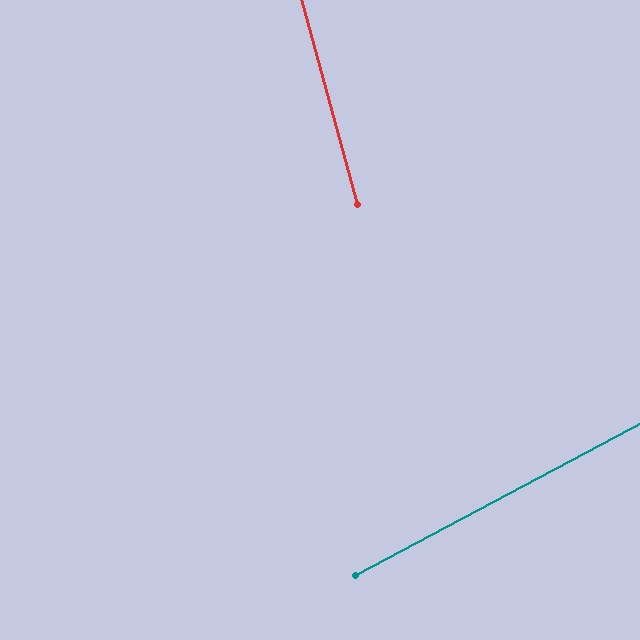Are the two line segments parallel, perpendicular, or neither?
Neither parallel nor perpendicular — they differ by about 77°.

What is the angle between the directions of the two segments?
Approximately 77 degrees.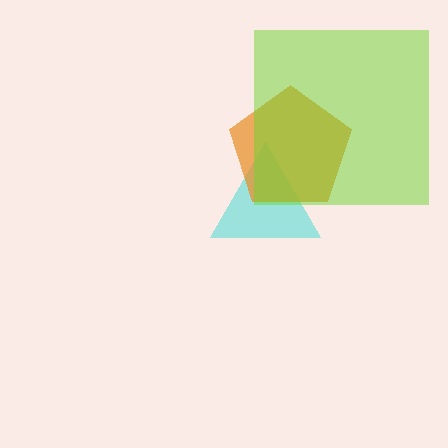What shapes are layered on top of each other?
The layered shapes are: a cyan triangle, an orange pentagon, a lime square.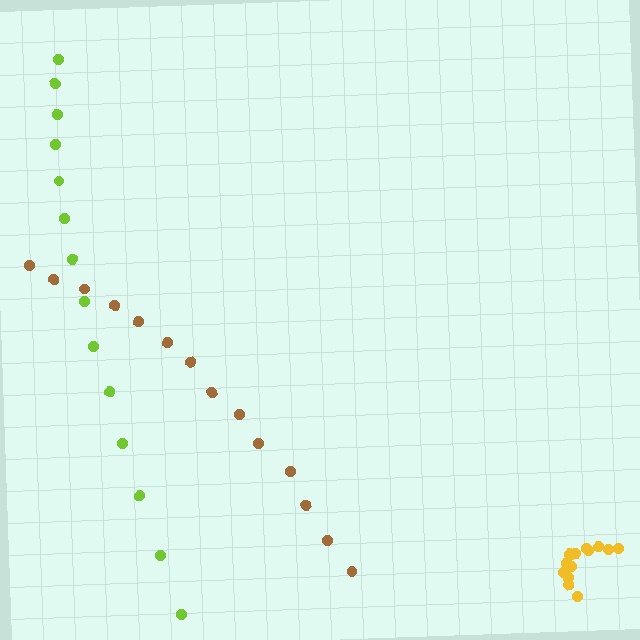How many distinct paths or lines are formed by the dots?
There are 3 distinct paths.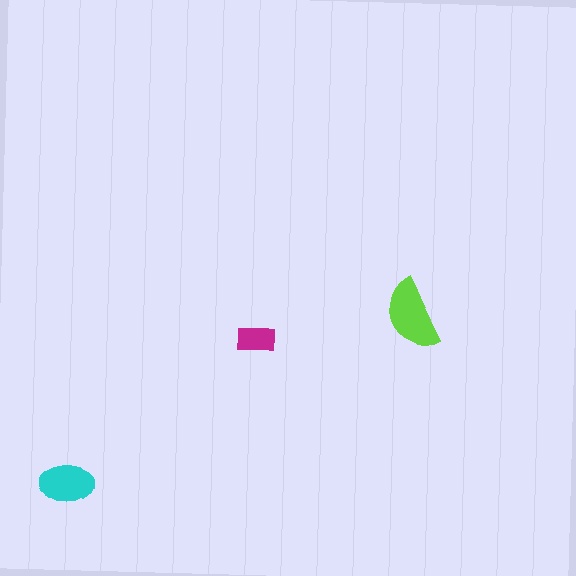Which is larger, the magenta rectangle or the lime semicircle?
The lime semicircle.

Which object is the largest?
The lime semicircle.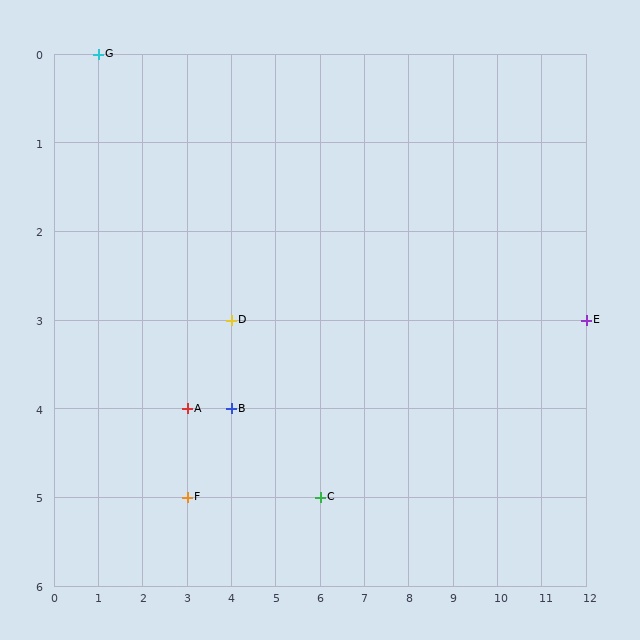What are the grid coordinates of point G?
Point G is at grid coordinates (1, 0).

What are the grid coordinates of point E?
Point E is at grid coordinates (12, 3).